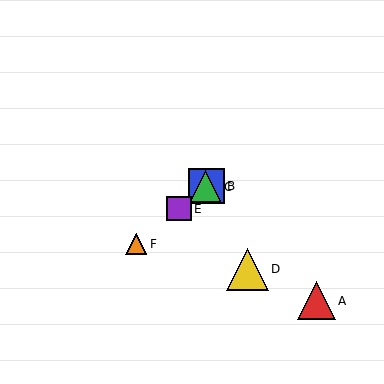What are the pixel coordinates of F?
Object F is at (136, 244).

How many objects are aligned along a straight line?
4 objects (B, C, E, F) are aligned along a straight line.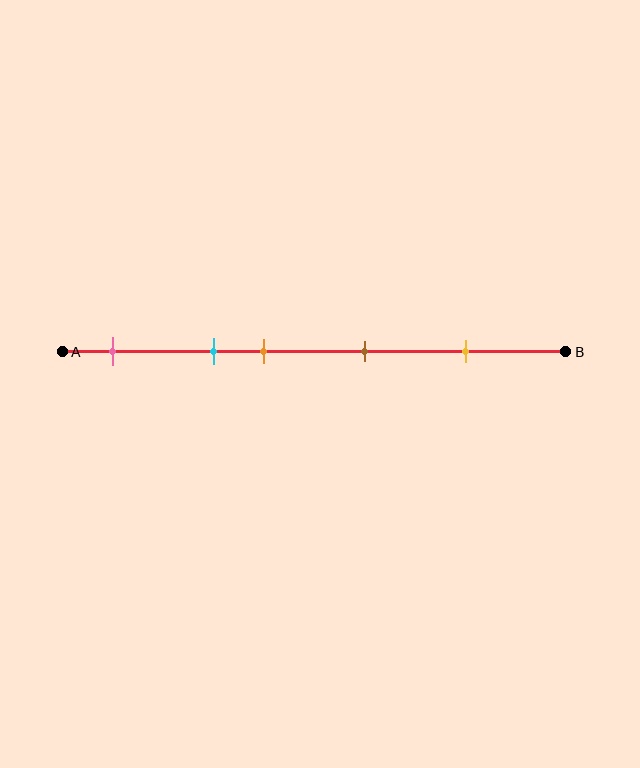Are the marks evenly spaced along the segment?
No, the marks are not evenly spaced.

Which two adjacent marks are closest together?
The cyan and orange marks are the closest adjacent pair.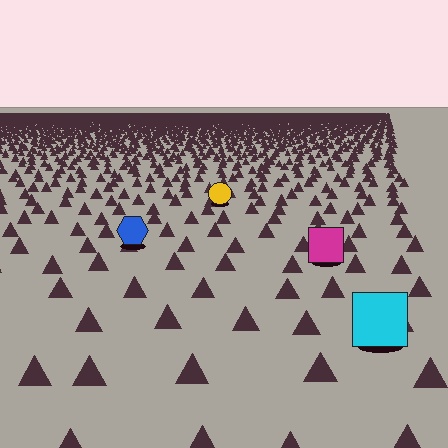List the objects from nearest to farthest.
From nearest to farthest: the cyan square, the magenta square, the blue hexagon, the yellow circle.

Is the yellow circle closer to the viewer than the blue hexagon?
No. The blue hexagon is closer — you can tell from the texture gradient: the ground texture is coarser near it.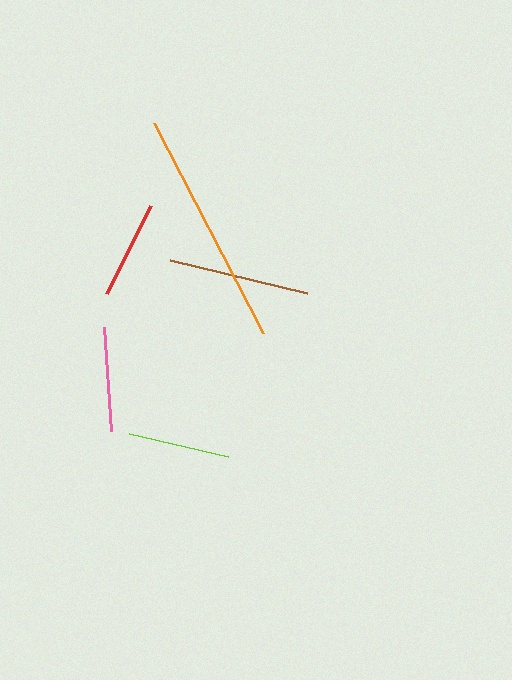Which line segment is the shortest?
The red line is the shortest at approximately 99 pixels.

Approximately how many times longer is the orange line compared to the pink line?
The orange line is approximately 2.3 times the length of the pink line.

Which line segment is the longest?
The orange line is the longest at approximately 237 pixels.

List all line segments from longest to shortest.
From longest to shortest: orange, brown, pink, lime, red.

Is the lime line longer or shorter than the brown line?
The brown line is longer than the lime line.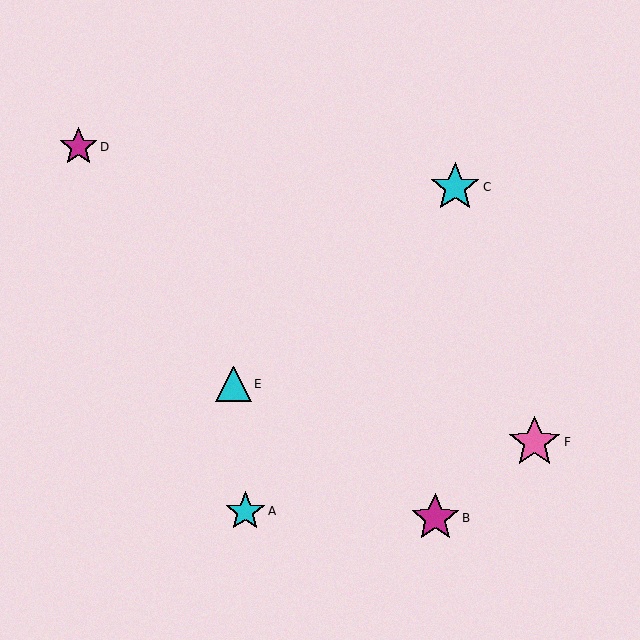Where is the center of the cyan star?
The center of the cyan star is at (455, 187).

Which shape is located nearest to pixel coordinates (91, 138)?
The magenta star (labeled D) at (78, 147) is nearest to that location.